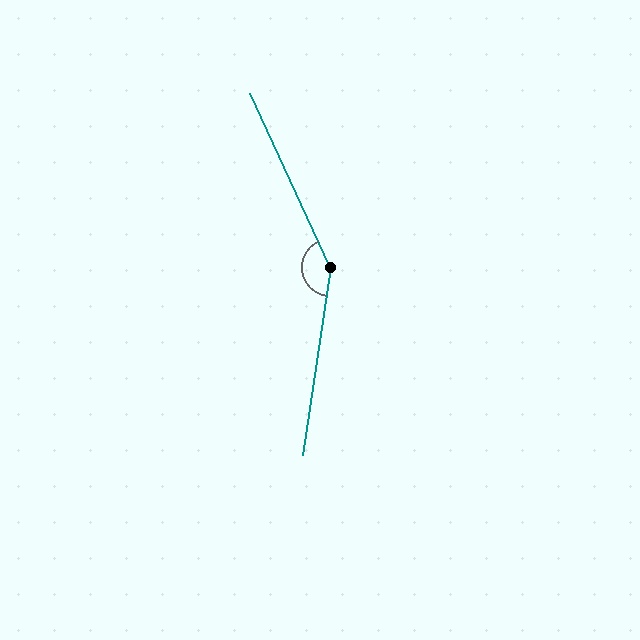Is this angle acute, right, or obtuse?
It is obtuse.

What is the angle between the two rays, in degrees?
Approximately 147 degrees.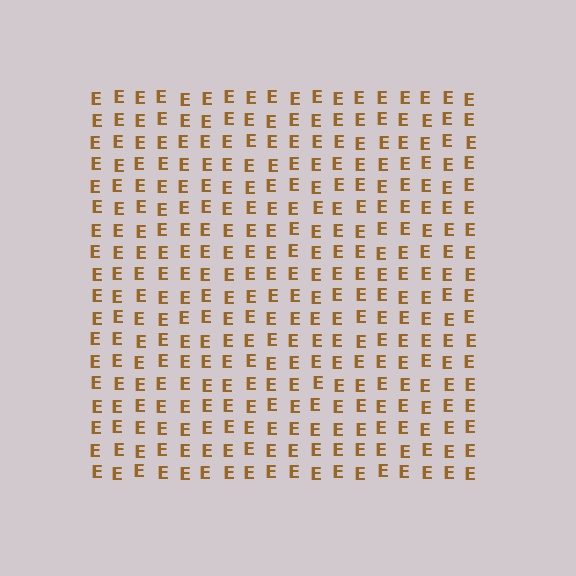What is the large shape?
The large shape is a square.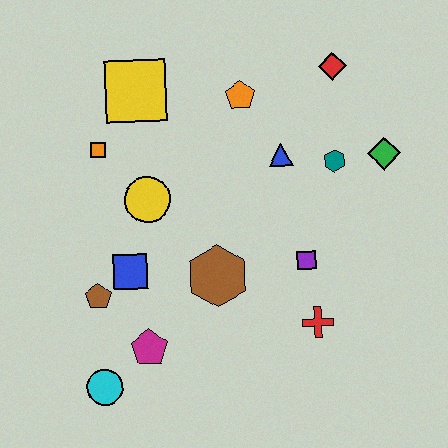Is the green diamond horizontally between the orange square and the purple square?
No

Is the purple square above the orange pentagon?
No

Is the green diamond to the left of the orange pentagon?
No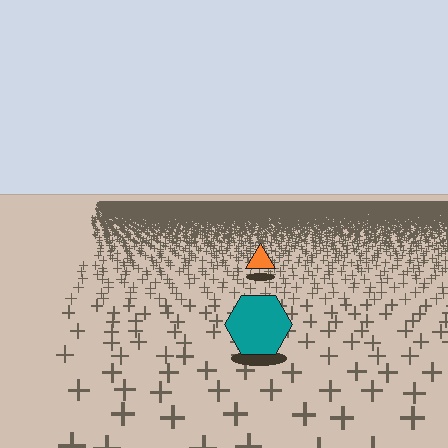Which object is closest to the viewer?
The teal hexagon is closest. The texture marks near it are larger and more spread out.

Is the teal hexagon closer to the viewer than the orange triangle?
Yes. The teal hexagon is closer — you can tell from the texture gradient: the ground texture is coarser near it.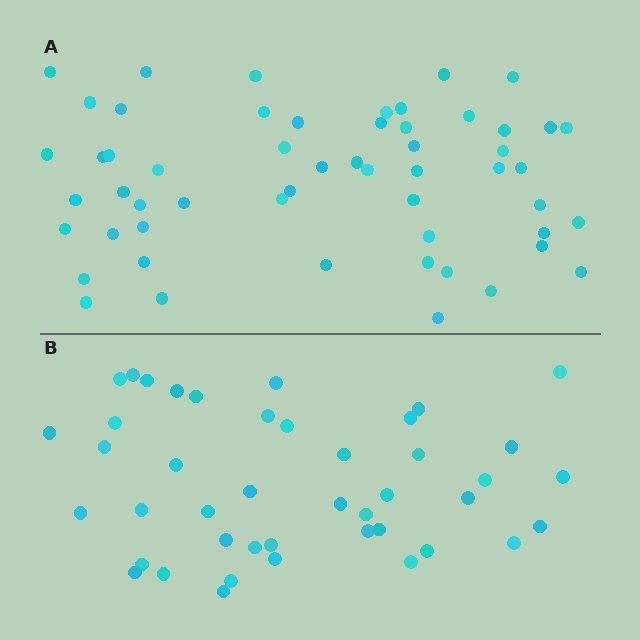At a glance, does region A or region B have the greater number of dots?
Region A (the top region) has more dots.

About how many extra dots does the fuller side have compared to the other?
Region A has roughly 12 or so more dots than region B.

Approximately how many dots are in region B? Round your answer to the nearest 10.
About 40 dots. (The exact count is 43, which rounds to 40.)